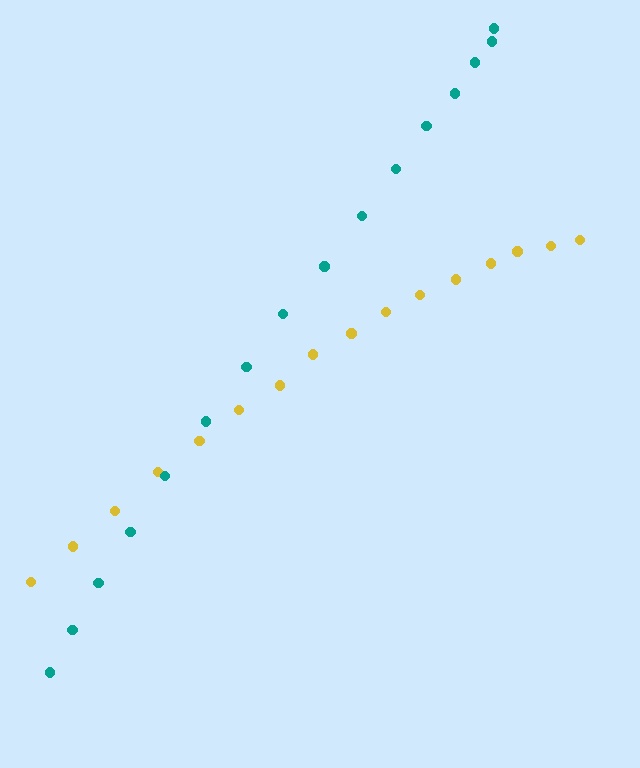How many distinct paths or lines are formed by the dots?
There are 2 distinct paths.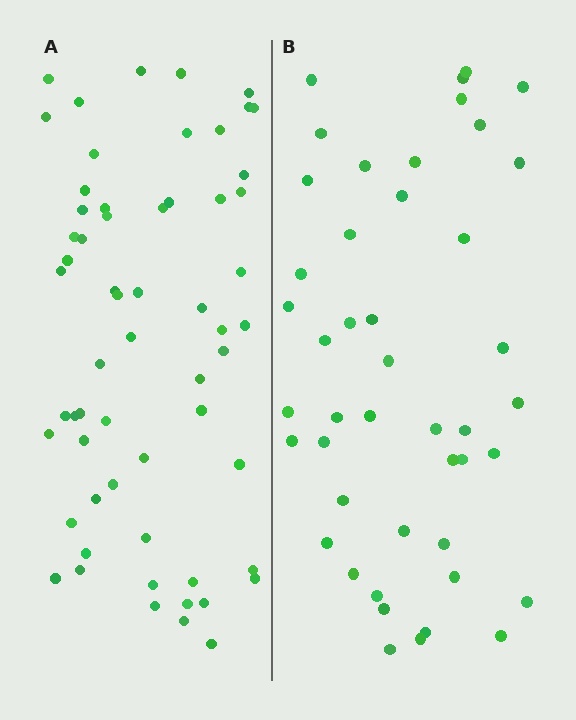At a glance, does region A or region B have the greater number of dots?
Region A (the left region) has more dots.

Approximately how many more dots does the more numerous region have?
Region A has approximately 15 more dots than region B.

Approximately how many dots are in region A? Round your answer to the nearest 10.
About 60 dots.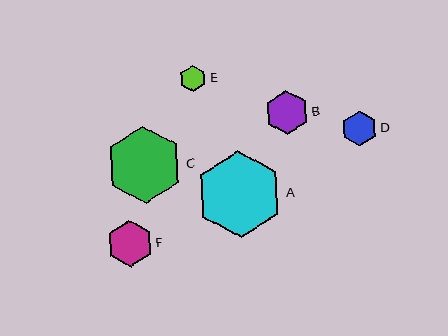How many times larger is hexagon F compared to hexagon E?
Hexagon F is approximately 1.7 times the size of hexagon E.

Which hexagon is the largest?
Hexagon A is the largest with a size of approximately 87 pixels.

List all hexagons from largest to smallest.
From largest to smallest: A, C, F, B, D, E.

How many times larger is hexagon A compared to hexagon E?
Hexagon A is approximately 3.3 times the size of hexagon E.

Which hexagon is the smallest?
Hexagon E is the smallest with a size of approximately 27 pixels.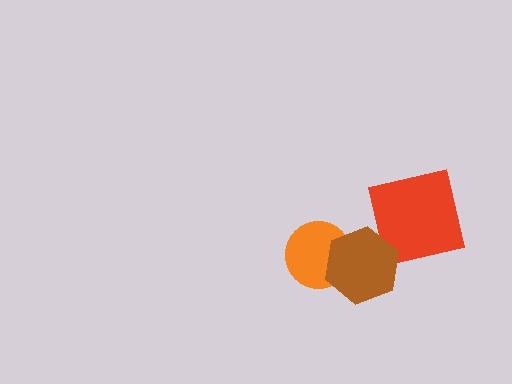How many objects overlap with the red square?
0 objects overlap with the red square.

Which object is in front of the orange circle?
The brown hexagon is in front of the orange circle.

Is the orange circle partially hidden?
Yes, it is partially covered by another shape.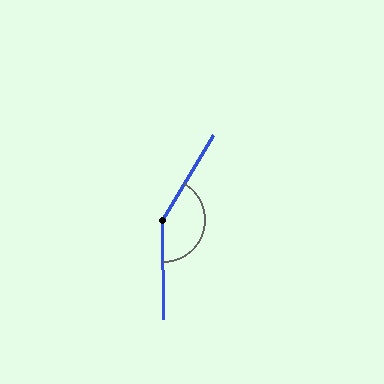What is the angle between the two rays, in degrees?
Approximately 148 degrees.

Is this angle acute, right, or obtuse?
It is obtuse.